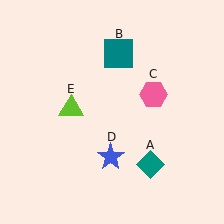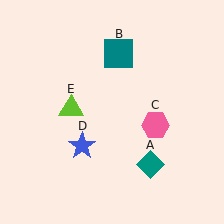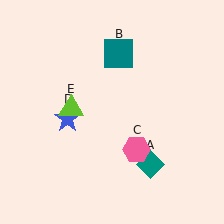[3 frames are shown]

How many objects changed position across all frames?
2 objects changed position: pink hexagon (object C), blue star (object D).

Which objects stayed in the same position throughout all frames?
Teal diamond (object A) and teal square (object B) and lime triangle (object E) remained stationary.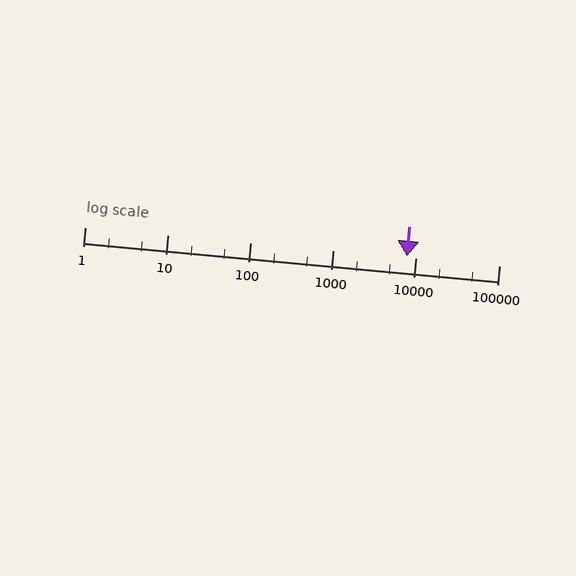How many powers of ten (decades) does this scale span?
The scale spans 5 decades, from 1 to 100000.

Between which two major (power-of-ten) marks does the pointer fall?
The pointer is between 1000 and 10000.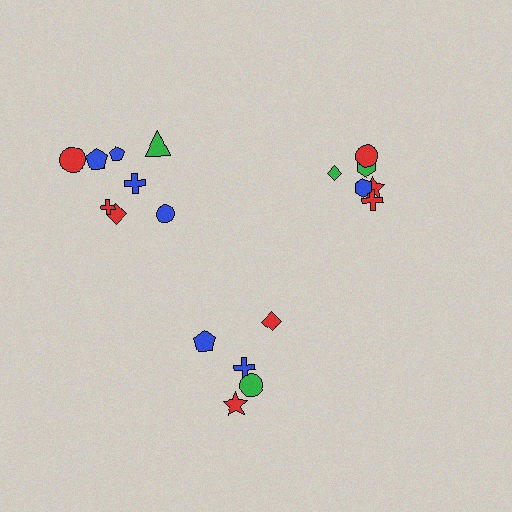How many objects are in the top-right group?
There are 6 objects.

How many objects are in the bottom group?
There are 5 objects.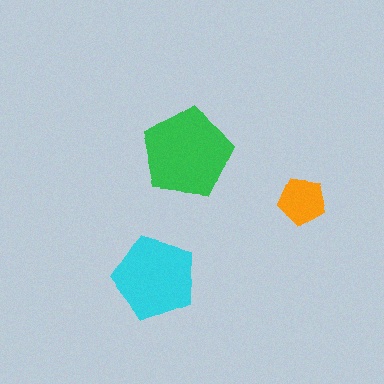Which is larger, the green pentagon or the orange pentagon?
The green one.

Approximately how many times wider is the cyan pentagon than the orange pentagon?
About 1.5 times wider.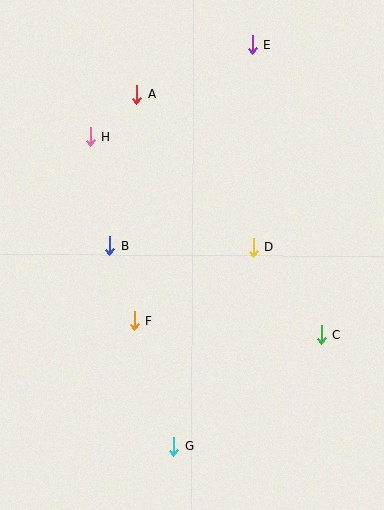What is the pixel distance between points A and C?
The distance between A and C is 303 pixels.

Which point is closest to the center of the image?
Point D at (253, 248) is closest to the center.